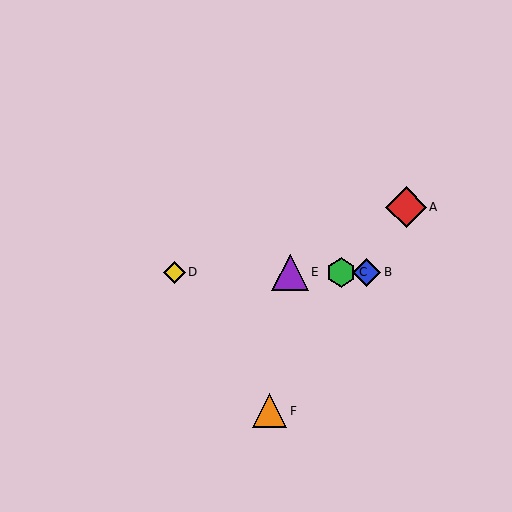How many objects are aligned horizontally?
4 objects (B, C, D, E) are aligned horizontally.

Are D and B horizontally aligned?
Yes, both are at y≈272.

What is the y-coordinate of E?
Object E is at y≈272.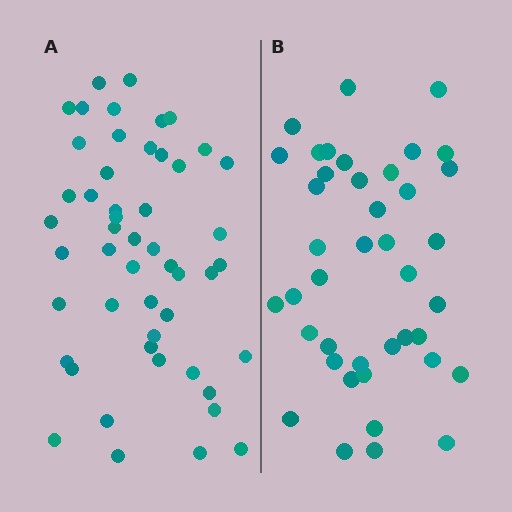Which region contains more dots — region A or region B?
Region A (the left region) has more dots.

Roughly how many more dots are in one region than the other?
Region A has roughly 8 or so more dots than region B.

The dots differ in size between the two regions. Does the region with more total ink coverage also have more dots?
No. Region B has more total ink coverage because its dots are larger, but region A actually contains more individual dots. Total area can be misleading — the number of items is what matters here.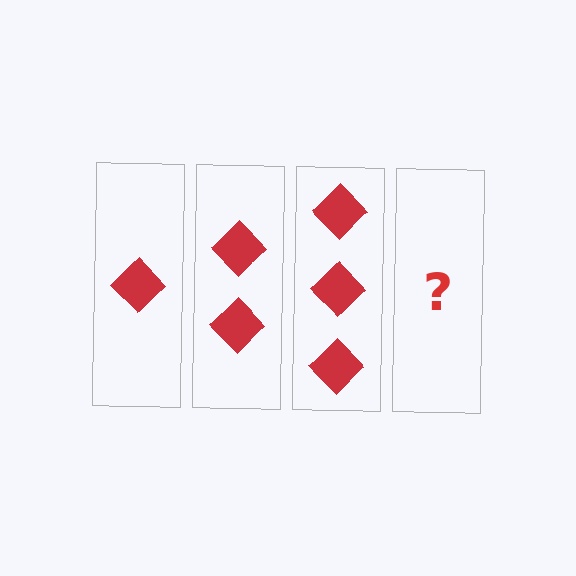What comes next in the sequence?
The next element should be 4 diamonds.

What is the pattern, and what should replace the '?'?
The pattern is that each step adds one more diamond. The '?' should be 4 diamonds.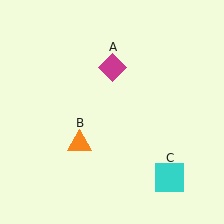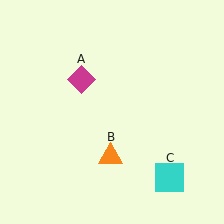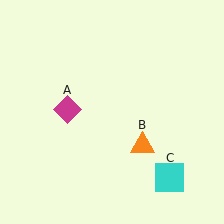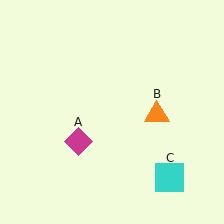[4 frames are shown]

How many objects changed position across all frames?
2 objects changed position: magenta diamond (object A), orange triangle (object B).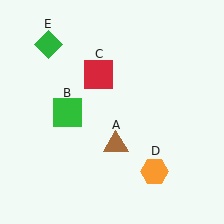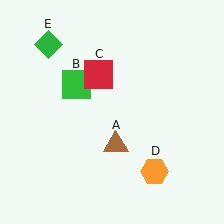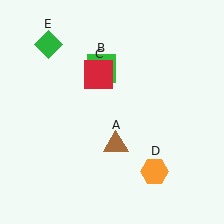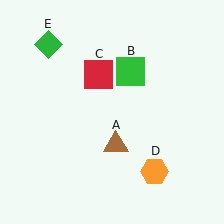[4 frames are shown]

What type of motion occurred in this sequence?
The green square (object B) rotated clockwise around the center of the scene.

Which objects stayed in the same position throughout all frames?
Brown triangle (object A) and red square (object C) and orange hexagon (object D) and green diamond (object E) remained stationary.